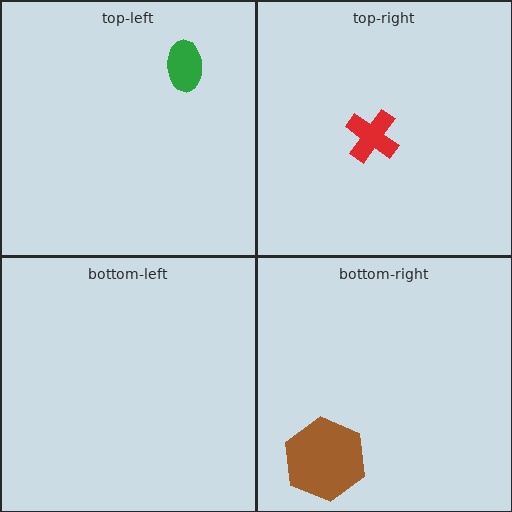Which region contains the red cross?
The top-right region.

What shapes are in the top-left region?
The green ellipse.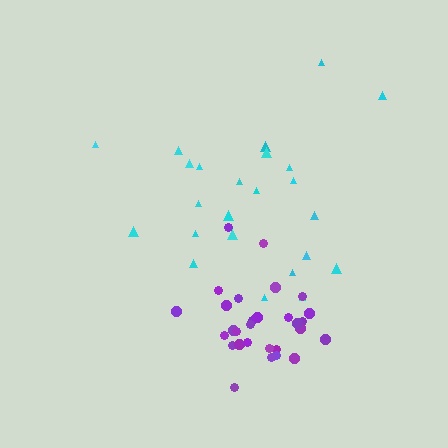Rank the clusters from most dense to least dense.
purple, cyan.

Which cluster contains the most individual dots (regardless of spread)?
Purple (29).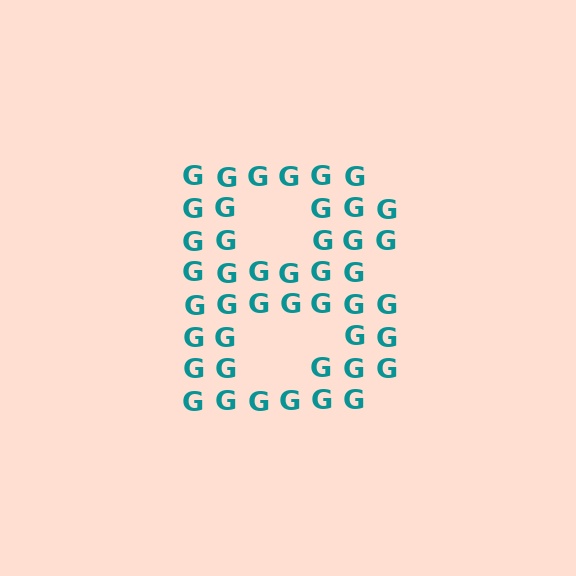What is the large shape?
The large shape is the letter B.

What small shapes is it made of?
It is made of small letter G's.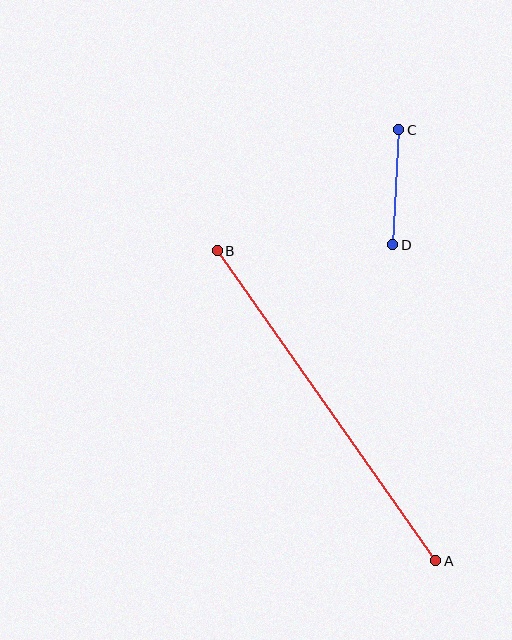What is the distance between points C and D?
The distance is approximately 115 pixels.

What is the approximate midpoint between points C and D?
The midpoint is at approximately (396, 187) pixels.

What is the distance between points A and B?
The distance is approximately 379 pixels.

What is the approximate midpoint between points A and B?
The midpoint is at approximately (327, 406) pixels.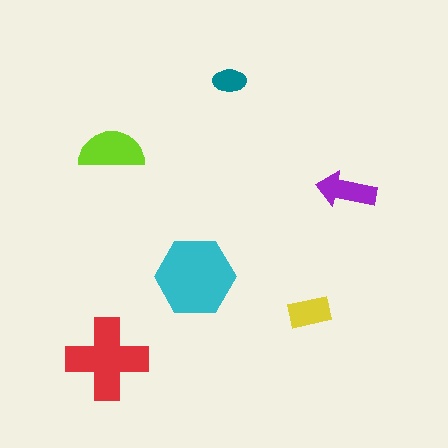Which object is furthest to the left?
The red cross is leftmost.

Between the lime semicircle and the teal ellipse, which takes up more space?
The lime semicircle.